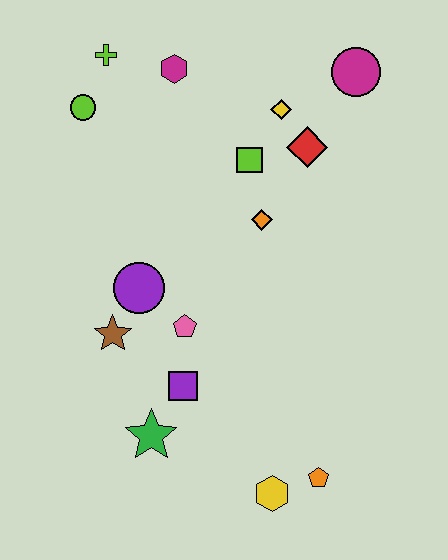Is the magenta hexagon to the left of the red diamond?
Yes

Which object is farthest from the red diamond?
The yellow hexagon is farthest from the red diamond.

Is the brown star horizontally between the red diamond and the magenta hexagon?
No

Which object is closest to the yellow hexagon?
The orange pentagon is closest to the yellow hexagon.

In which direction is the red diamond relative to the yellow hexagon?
The red diamond is above the yellow hexagon.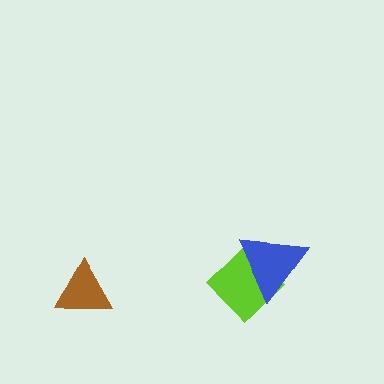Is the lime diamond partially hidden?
Yes, it is partially covered by another shape.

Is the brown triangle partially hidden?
No, no other shape covers it.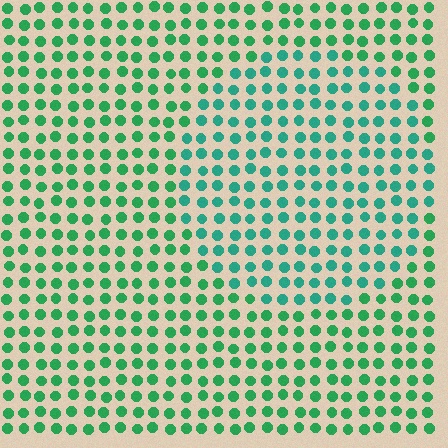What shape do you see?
I see a circle.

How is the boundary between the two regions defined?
The boundary is defined purely by a slight shift in hue (about 25 degrees). Spacing, size, and orientation are identical on both sides.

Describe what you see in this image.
The image is filled with small green elements in a uniform arrangement. A circle-shaped region is visible where the elements are tinted to a slightly different hue, forming a subtle color boundary.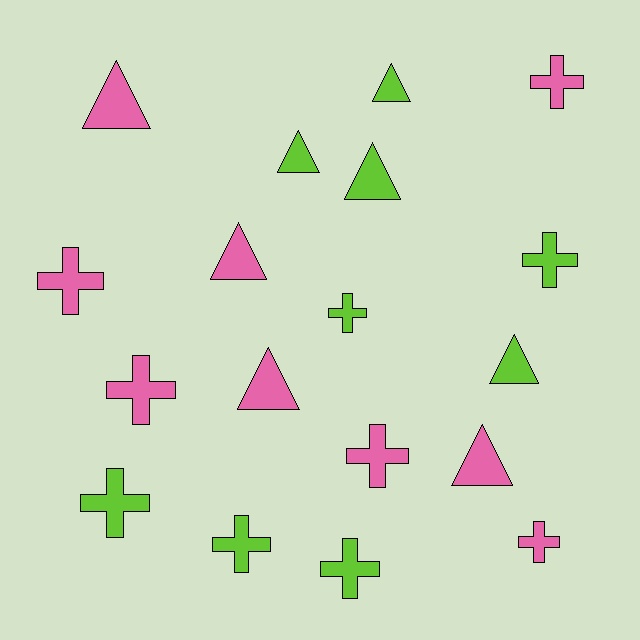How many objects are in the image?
There are 18 objects.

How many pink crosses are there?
There are 5 pink crosses.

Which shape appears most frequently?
Cross, with 10 objects.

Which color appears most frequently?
Lime, with 9 objects.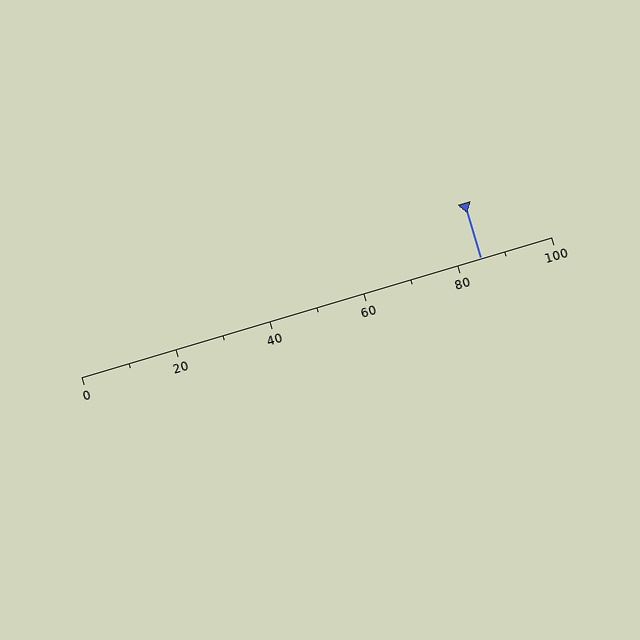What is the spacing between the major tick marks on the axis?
The major ticks are spaced 20 apart.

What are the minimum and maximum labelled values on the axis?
The axis runs from 0 to 100.